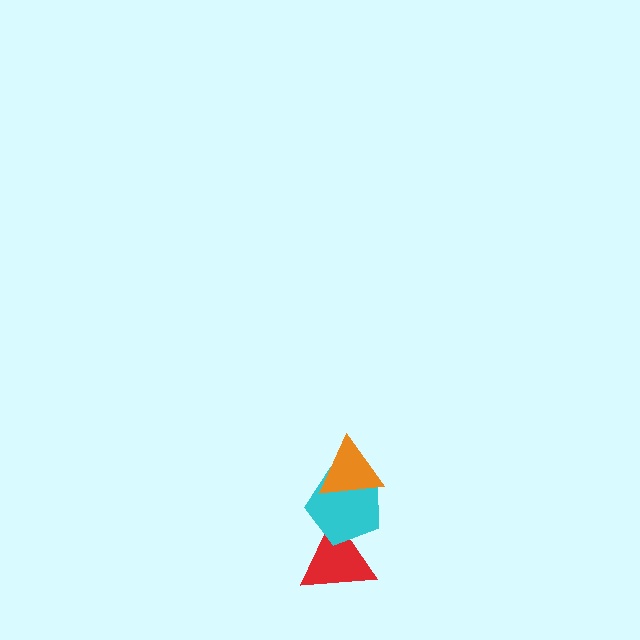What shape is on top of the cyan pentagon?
The orange triangle is on top of the cyan pentagon.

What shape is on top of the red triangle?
The cyan pentagon is on top of the red triangle.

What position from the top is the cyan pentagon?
The cyan pentagon is 2nd from the top.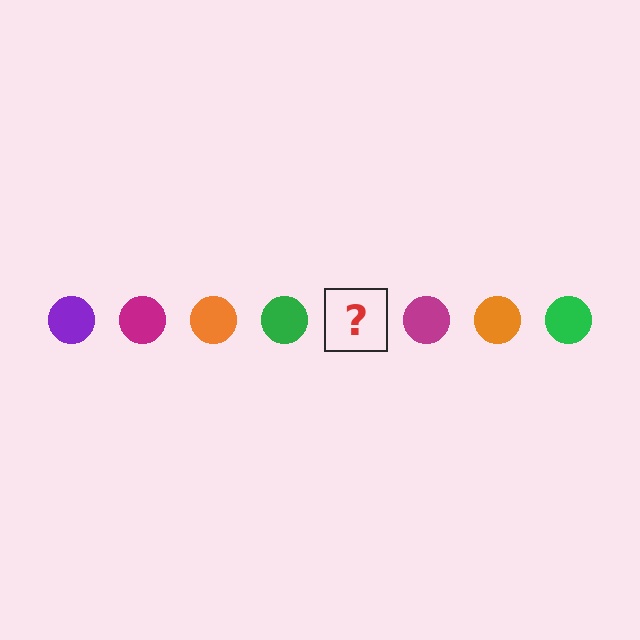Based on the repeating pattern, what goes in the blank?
The blank should be a purple circle.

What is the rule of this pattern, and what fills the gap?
The rule is that the pattern cycles through purple, magenta, orange, green circles. The gap should be filled with a purple circle.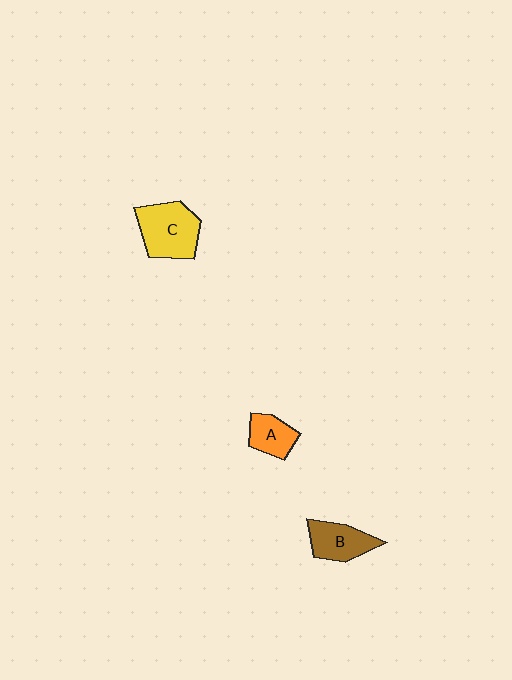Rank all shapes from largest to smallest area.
From largest to smallest: C (yellow), B (brown), A (orange).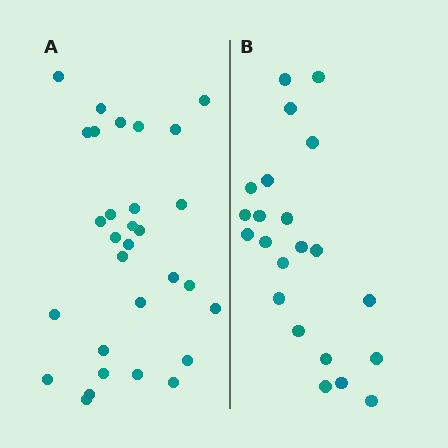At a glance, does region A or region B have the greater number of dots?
Region A (the left region) has more dots.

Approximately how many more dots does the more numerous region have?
Region A has roughly 8 or so more dots than region B.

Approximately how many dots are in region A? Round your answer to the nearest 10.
About 30 dots.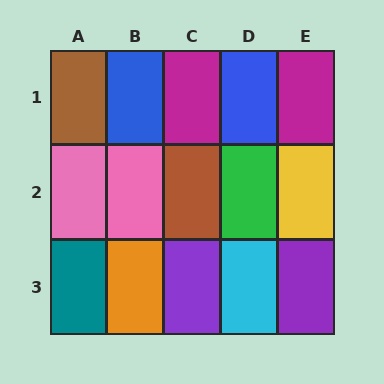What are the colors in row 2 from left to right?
Pink, pink, brown, green, yellow.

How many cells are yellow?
1 cell is yellow.